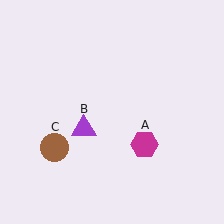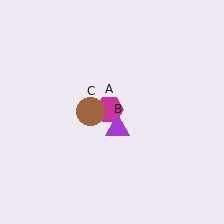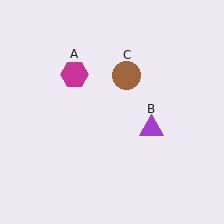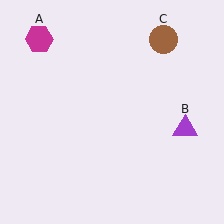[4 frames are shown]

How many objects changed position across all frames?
3 objects changed position: magenta hexagon (object A), purple triangle (object B), brown circle (object C).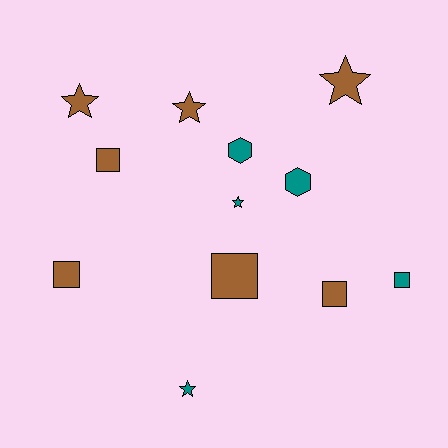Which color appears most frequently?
Brown, with 7 objects.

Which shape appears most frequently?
Star, with 5 objects.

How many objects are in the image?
There are 12 objects.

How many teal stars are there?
There are 2 teal stars.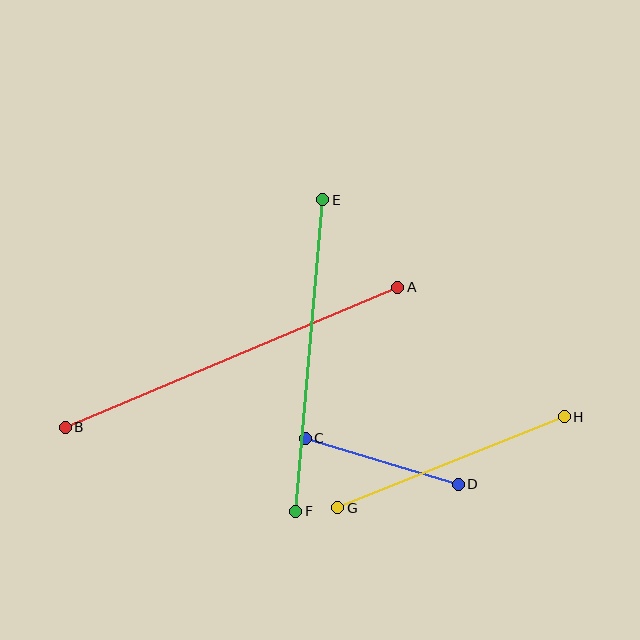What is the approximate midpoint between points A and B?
The midpoint is at approximately (231, 357) pixels.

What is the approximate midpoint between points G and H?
The midpoint is at approximately (451, 462) pixels.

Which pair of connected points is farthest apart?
Points A and B are farthest apart.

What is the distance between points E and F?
The distance is approximately 313 pixels.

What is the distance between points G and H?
The distance is approximately 244 pixels.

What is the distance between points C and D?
The distance is approximately 160 pixels.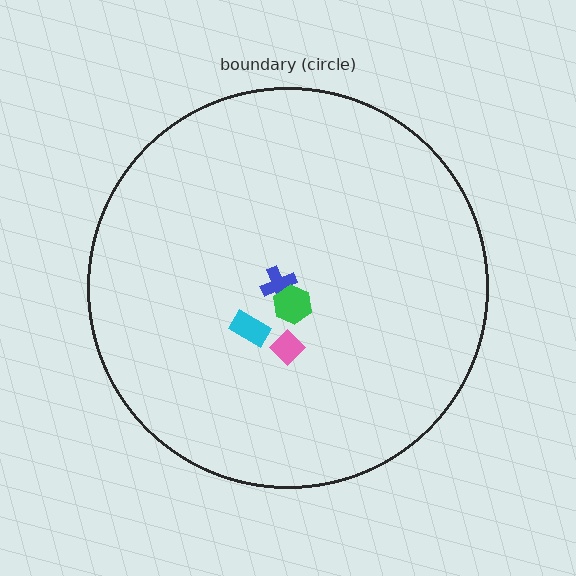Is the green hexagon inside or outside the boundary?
Inside.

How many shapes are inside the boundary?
4 inside, 0 outside.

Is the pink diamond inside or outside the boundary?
Inside.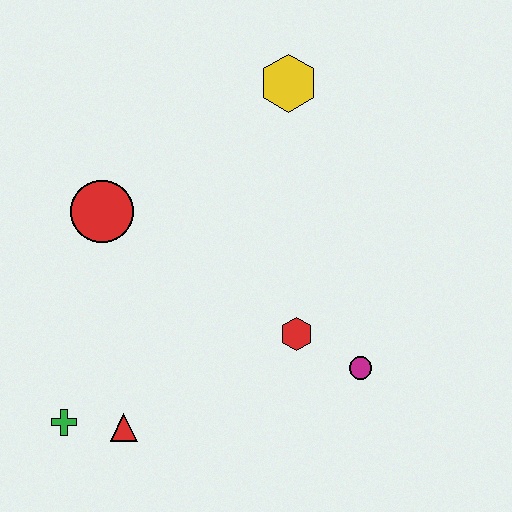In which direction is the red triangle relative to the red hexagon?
The red triangle is to the left of the red hexagon.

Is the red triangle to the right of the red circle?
Yes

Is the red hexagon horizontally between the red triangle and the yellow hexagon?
No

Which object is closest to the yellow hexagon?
The red circle is closest to the yellow hexagon.